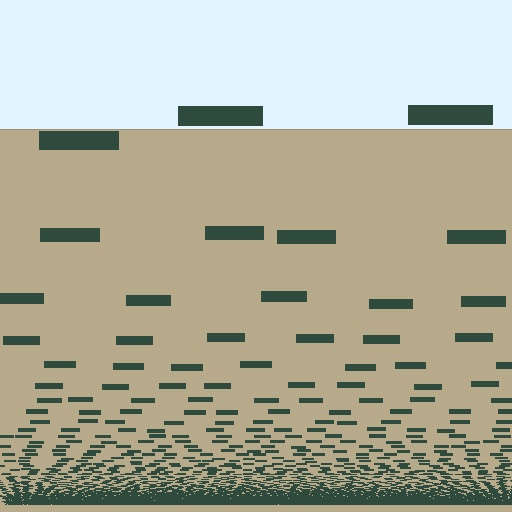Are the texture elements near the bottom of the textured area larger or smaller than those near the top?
Smaller. The gradient is inverted — elements near the bottom are smaller and denser.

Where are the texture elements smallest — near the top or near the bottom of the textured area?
Near the bottom.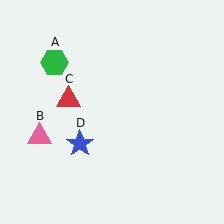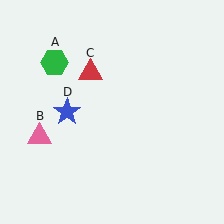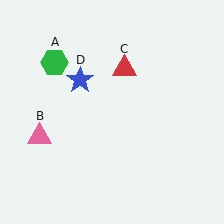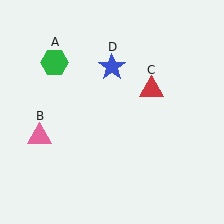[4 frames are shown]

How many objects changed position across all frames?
2 objects changed position: red triangle (object C), blue star (object D).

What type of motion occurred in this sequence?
The red triangle (object C), blue star (object D) rotated clockwise around the center of the scene.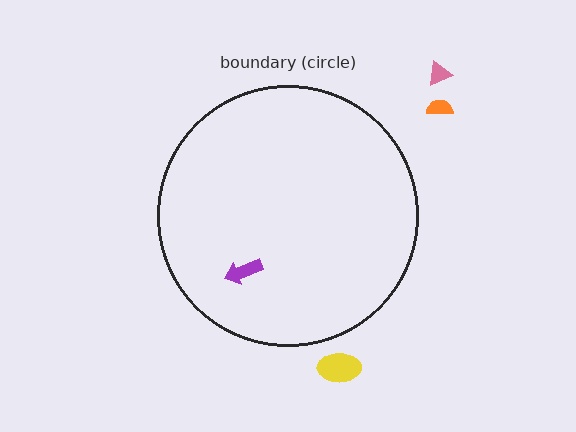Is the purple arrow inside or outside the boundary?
Inside.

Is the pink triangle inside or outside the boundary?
Outside.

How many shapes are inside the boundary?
1 inside, 3 outside.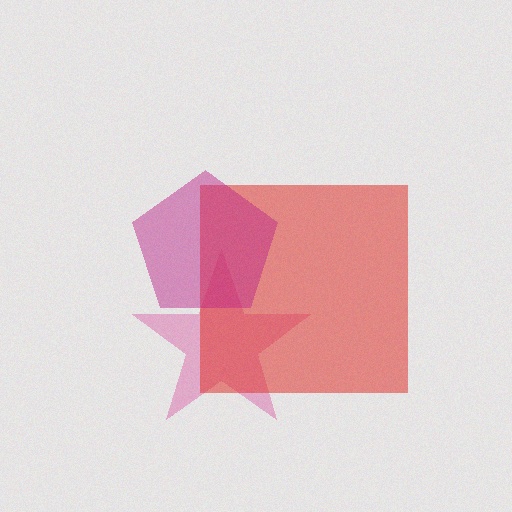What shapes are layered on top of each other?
The layered shapes are: a pink star, a red square, a magenta pentagon.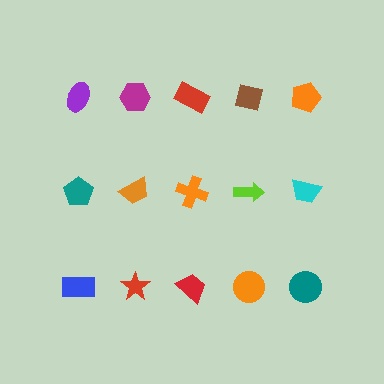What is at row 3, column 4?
An orange circle.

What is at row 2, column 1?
A teal pentagon.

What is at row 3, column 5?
A teal circle.